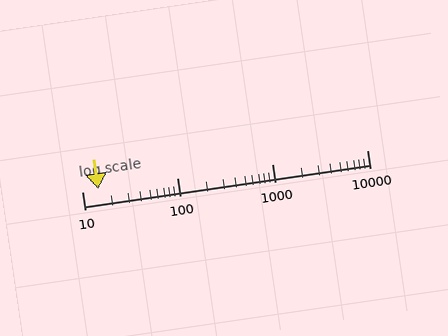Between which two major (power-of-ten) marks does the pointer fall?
The pointer is between 10 and 100.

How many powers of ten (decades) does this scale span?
The scale spans 3 decades, from 10 to 10000.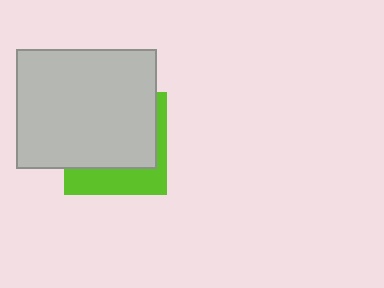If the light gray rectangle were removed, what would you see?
You would see the complete lime square.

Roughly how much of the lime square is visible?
A small part of it is visible (roughly 32%).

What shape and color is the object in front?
The object in front is a light gray rectangle.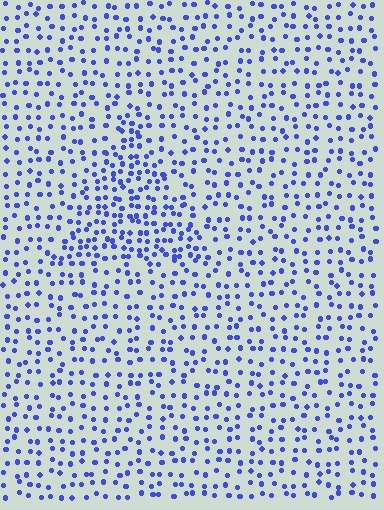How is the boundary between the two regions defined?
The boundary is defined by a change in element density (approximately 1.8x ratio). All elements are the same color, size, and shape.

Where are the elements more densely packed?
The elements are more densely packed inside the triangle boundary.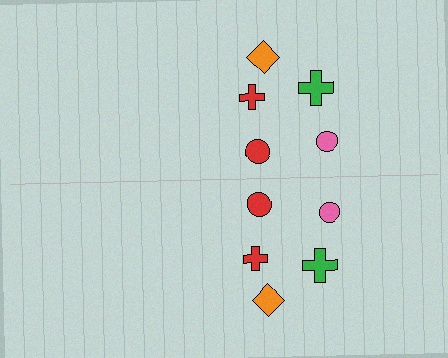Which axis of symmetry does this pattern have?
The pattern has a horizontal axis of symmetry running through the center of the image.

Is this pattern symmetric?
Yes, this pattern has bilateral (reflection) symmetry.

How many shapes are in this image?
There are 10 shapes in this image.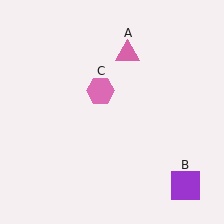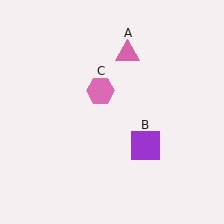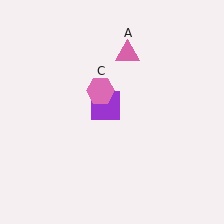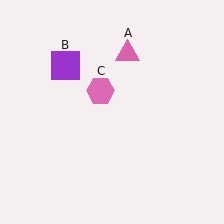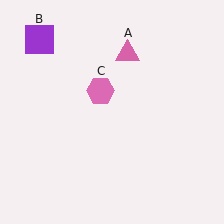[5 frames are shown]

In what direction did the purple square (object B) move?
The purple square (object B) moved up and to the left.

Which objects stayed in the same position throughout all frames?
Pink triangle (object A) and pink hexagon (object C) remained stationary.